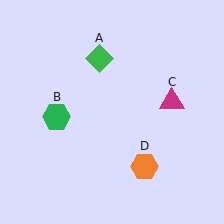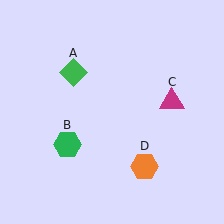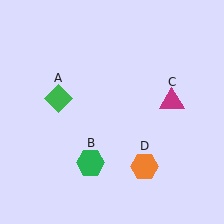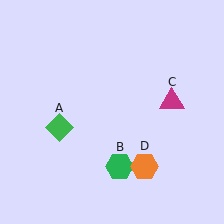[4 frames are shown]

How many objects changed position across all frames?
2 objects changed position: green diamond (object A), green hexagon (object B).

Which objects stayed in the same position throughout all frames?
Magenta triangle (object C) and orange hexagon (object D) remained stationary.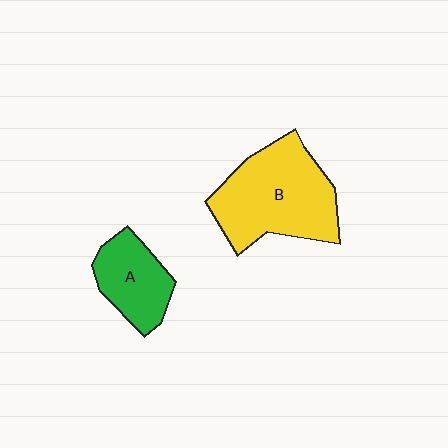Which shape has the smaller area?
Shape A (green).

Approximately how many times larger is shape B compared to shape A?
Approximately 1.9 times.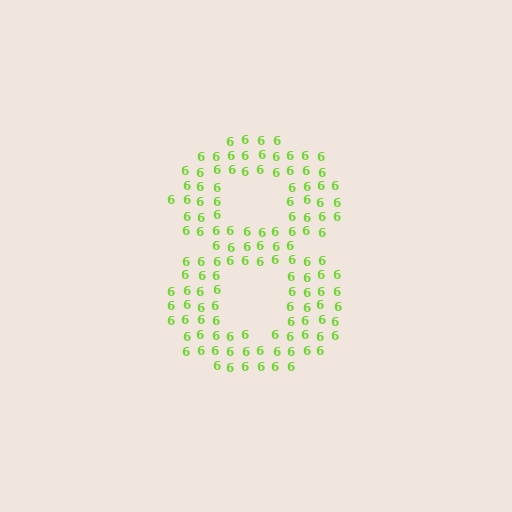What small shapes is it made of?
It is made of small digit 6's.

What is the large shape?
The large shape is the digit 8.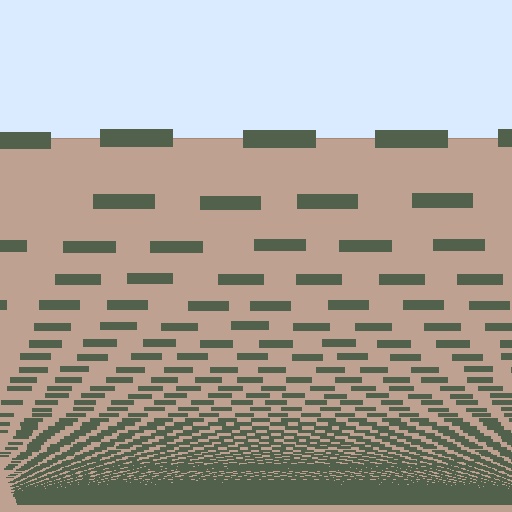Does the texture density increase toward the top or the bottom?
Density increases toward the bottom.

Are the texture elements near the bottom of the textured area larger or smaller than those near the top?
Smaller. The gradient is inverted — elements near the bottom are smaller and denser.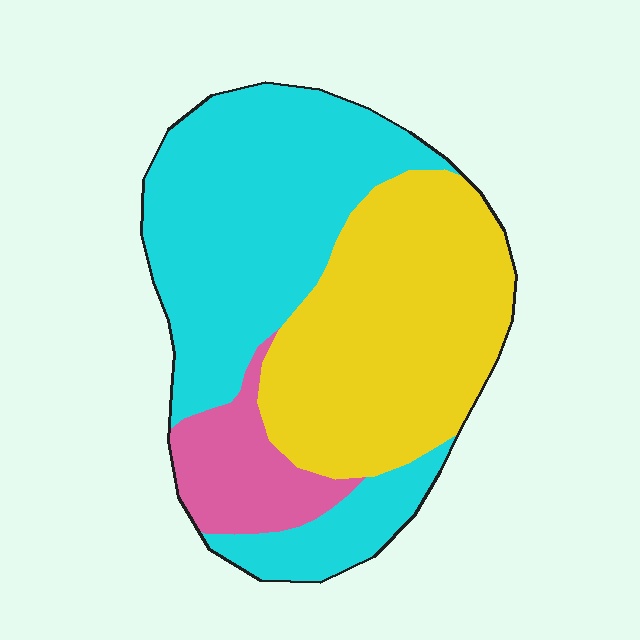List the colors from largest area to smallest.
From largest to smallest: cyan, yellow, pink.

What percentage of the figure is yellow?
Yellow takes up about two fifths (2/5) of the figure.